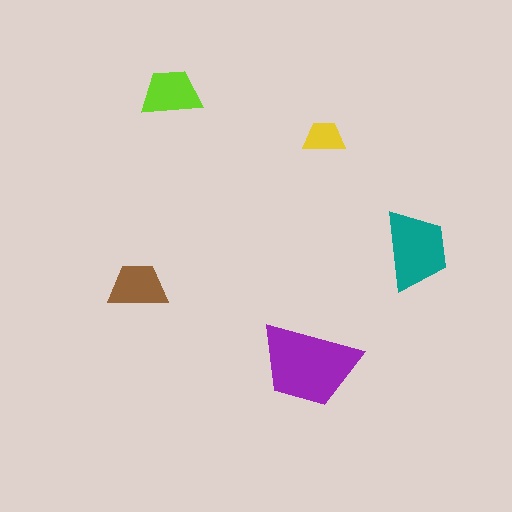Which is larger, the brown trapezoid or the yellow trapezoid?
The brown one.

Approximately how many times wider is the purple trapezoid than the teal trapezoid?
About 1.5 times wider.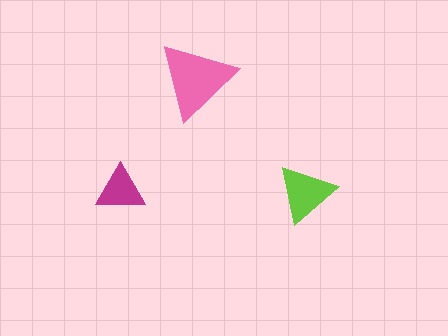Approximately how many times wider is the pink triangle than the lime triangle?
About 1.5 times wider.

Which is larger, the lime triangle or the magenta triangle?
The lime one.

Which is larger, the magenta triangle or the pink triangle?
The pink one.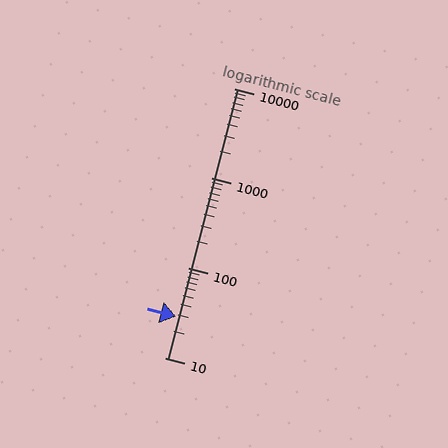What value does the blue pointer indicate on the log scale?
The pointer indicates approximately 29.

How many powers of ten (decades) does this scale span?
The scale spans 3 decades, from 10 to 10000.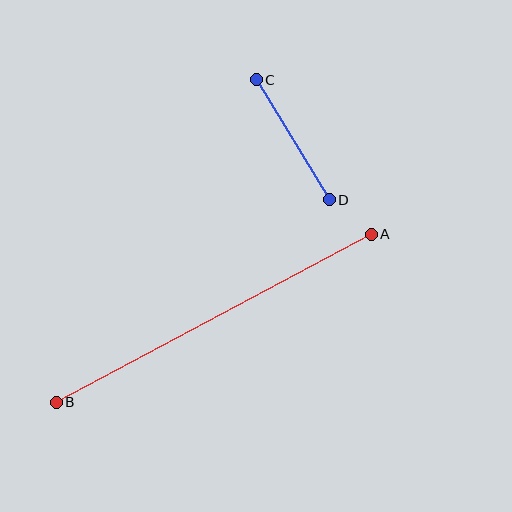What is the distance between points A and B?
The distance is approximately 357 pixels.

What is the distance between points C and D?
The distance is approximately 141 pixels.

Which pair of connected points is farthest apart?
Points A and B are farthest apart.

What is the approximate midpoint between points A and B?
The midpoint is at approximately (214, 318) pixels.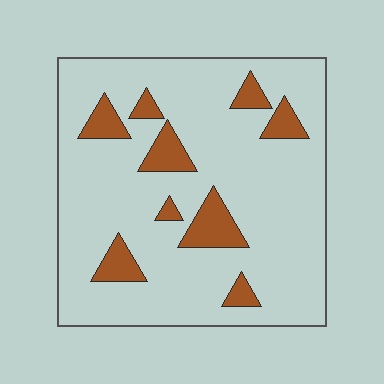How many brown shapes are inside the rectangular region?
9.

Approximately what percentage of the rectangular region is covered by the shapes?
Approximately 15%.